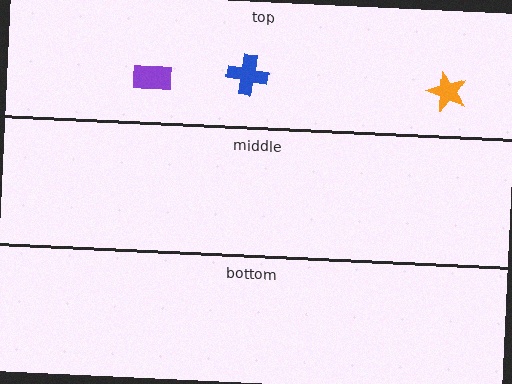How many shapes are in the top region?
3.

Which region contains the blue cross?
The top region.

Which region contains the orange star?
The top region.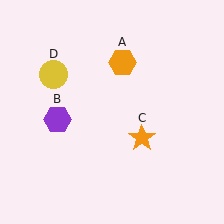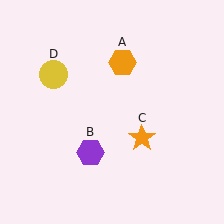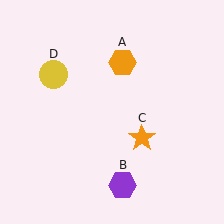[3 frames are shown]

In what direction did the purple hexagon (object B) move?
The purple hexagon (object B) moved down and to the right.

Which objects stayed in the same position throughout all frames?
Orange hexagon (object A) and orange star (object C) and yellow circle (object D) remained stationary.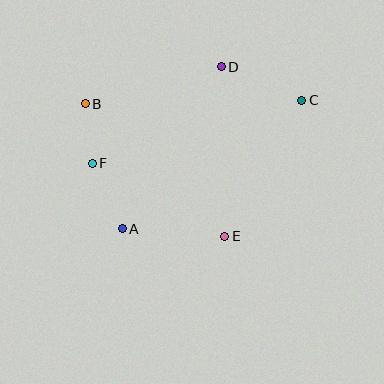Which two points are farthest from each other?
Points A and C are farthest from each other.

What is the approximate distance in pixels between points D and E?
The distance between D and E is approximately 169 pixels.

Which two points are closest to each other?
Points B and F are closest to each other.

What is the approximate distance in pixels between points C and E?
The distance between C and E is approximately 156 pixels.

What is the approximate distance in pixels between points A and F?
The distance between A and F is approximately 72 pixels.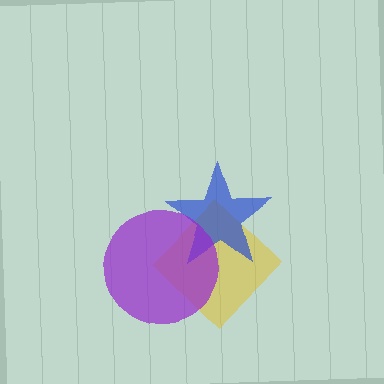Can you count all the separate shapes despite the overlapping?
Yes, there are 3 separate shapes.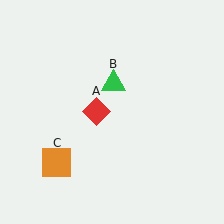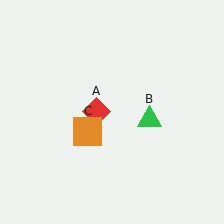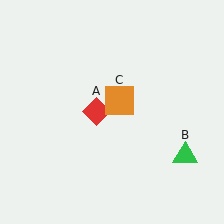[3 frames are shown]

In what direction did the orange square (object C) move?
The orange square (object C) moved up and to the right.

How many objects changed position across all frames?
2 objects changed position: green triangle (object B), orange square (object C).